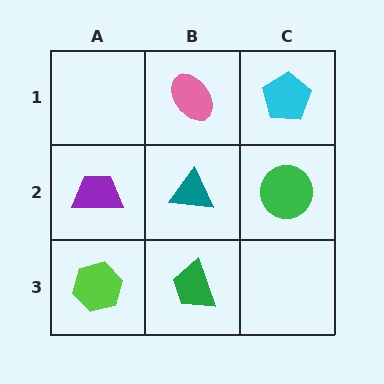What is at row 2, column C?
A green circle.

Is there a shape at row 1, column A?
No, that cell is empty.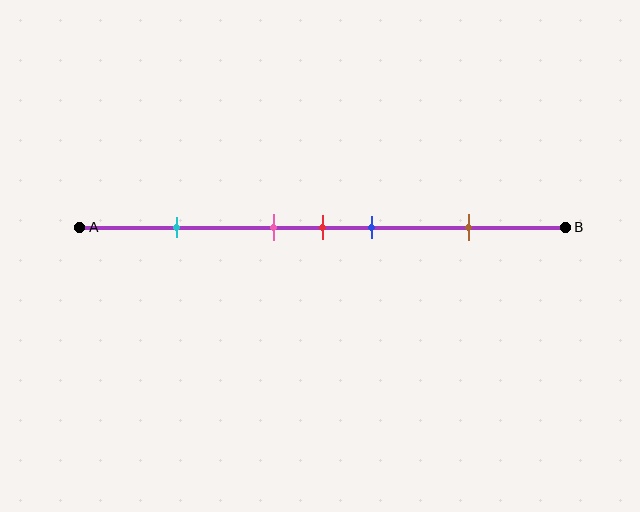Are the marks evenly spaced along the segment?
No, the marks are not evenly spaced.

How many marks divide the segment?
There are 5 marks dividing the segment.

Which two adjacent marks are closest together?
The pink and red marks are the closest adjacent pair.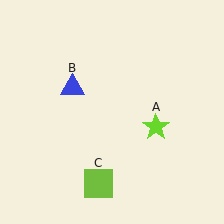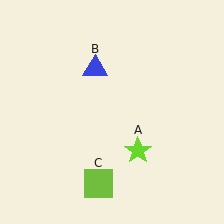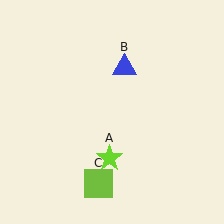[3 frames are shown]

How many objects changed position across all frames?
2 objects changed position: lime star (object A), blue triangle (object B).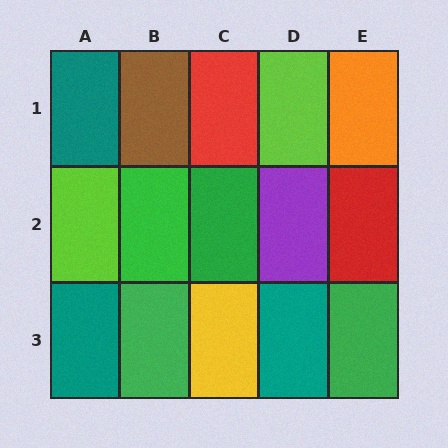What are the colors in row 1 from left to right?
Teal, brown, red, lime, orange.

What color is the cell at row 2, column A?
Lime.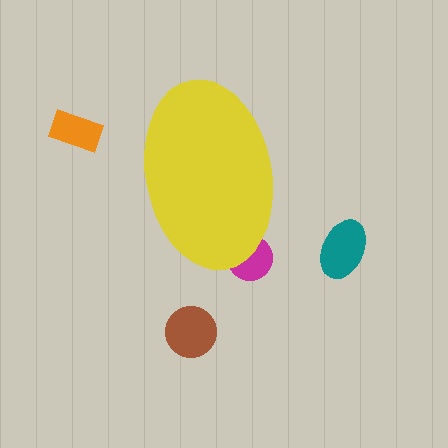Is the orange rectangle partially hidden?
No, the orange rectangle is fully visible.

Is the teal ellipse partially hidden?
No, the teal ellipse is fully visible.